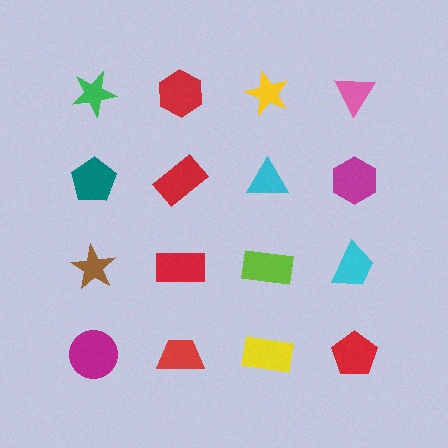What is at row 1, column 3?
A yellow star.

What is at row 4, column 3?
A yellow rectangle.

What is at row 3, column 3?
A lime rectangle.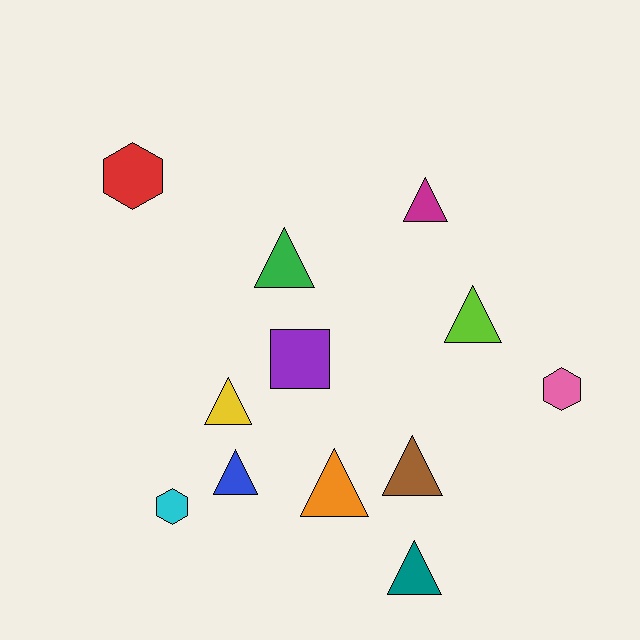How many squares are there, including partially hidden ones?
There is 1 square.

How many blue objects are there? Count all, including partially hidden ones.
There is 1 blue object.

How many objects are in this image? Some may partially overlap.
There are 12 objects.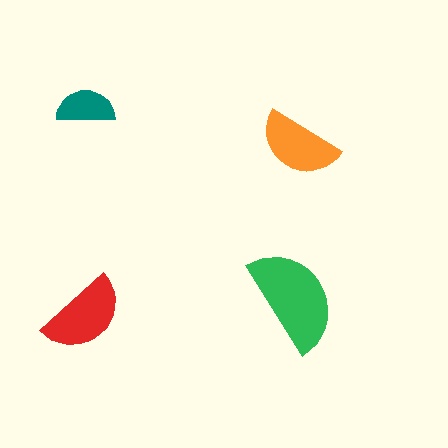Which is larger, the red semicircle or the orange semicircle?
The red one.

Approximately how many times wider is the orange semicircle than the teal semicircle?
About 1.5 times wider.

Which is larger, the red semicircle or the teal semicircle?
The red one.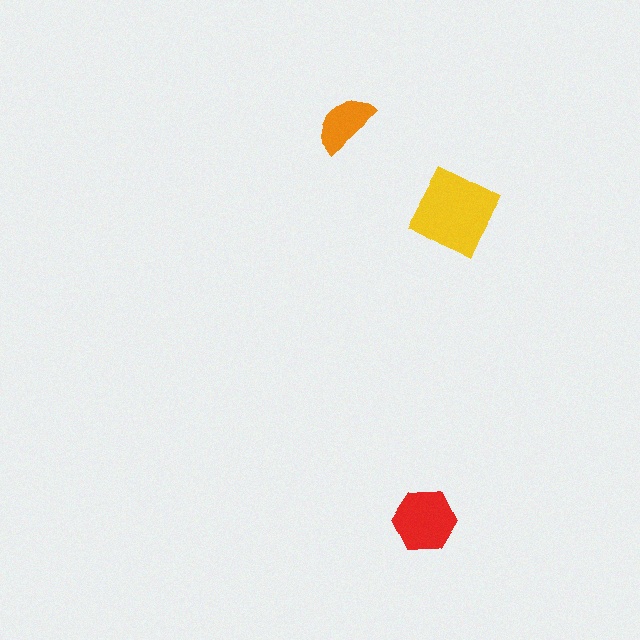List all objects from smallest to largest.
The orange semicircle, the red hexagon, the yellow diamond.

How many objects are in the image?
There are 3 objects in the image.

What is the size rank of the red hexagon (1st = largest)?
2nd.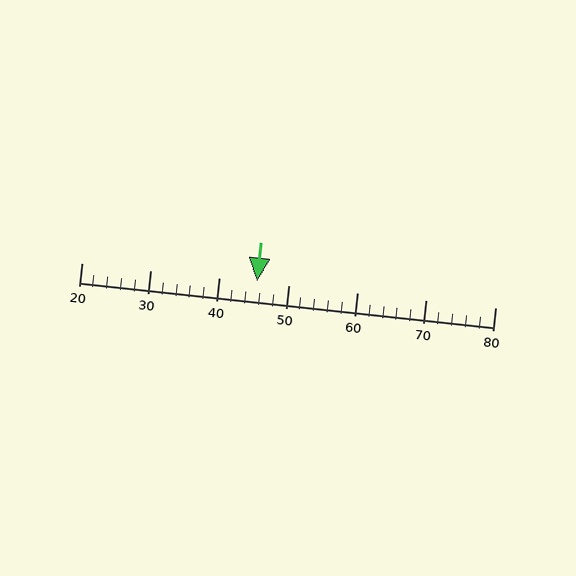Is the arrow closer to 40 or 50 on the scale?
The arrow is closer to 50.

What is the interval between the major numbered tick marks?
The major tick marks are spaced 10 units apart.